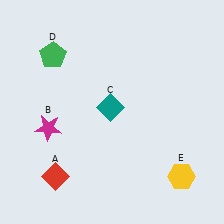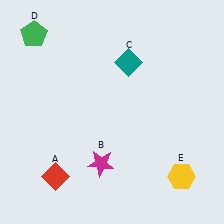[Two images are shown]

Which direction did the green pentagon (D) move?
The green pentagon (D) moved up.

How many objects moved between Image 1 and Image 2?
3 objects moved between the two images.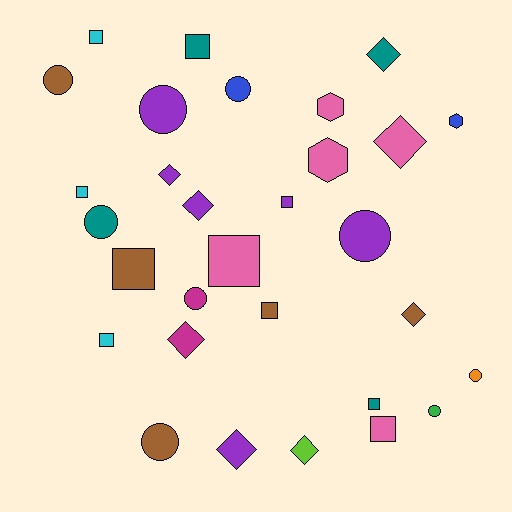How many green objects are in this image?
There is 1 green object.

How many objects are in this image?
There are 30 objects.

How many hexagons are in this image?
There are 3 hexagons.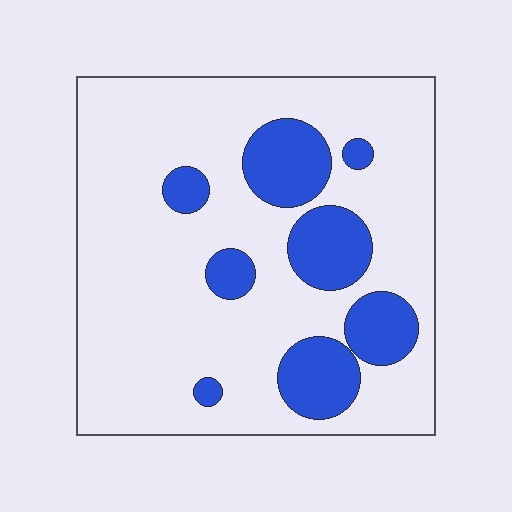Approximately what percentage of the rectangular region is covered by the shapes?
Approximately 20%.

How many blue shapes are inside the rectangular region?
8.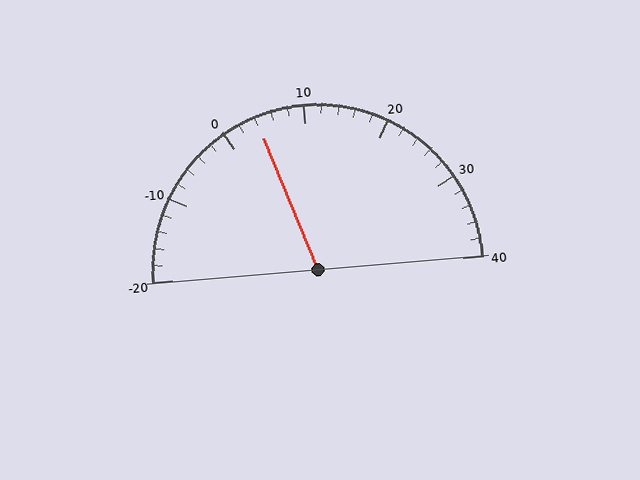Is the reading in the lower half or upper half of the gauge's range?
The reading is in the lower half of the range (-20 to 40).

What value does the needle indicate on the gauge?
The needle indicates approximately 4.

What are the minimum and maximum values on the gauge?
The gauge ranges from -20 to 40.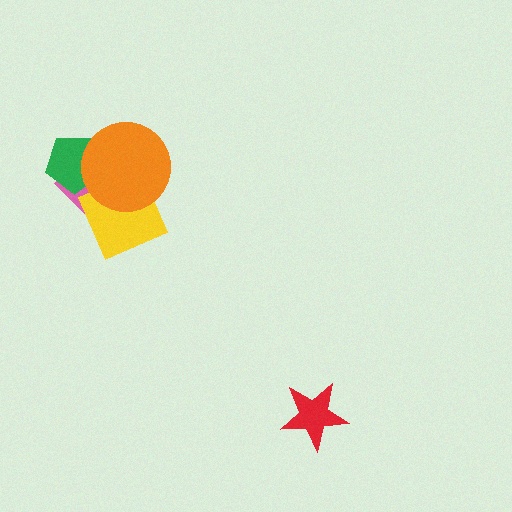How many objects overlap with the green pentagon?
2 objects overlap with the green pentagon.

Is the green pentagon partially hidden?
Yes, it is partially covered by another shape.